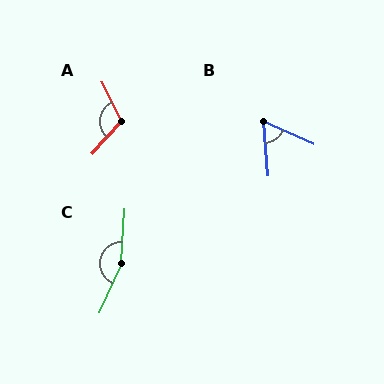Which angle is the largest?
C, at approximately 159 degrees.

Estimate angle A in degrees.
Approximately 112 degrees.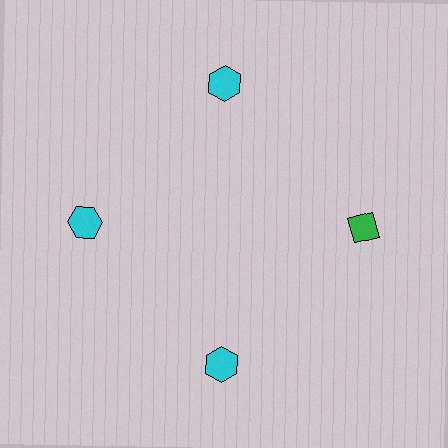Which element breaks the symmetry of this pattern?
The green diamond at roughly the 3 o'clock position breaks the symmetry. All other shapes are cyan hexagons.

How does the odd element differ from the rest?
It differs in both color (green instead of cyan) and shape (diamond instead of hexagon).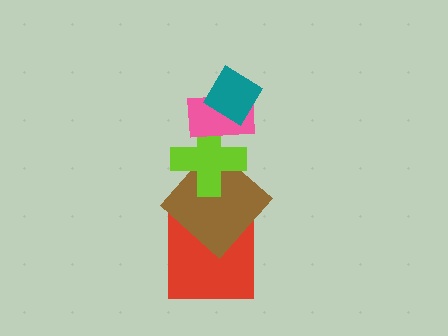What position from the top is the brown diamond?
The brown diamond is 4th from the top.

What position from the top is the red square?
The red square is 5th from the top.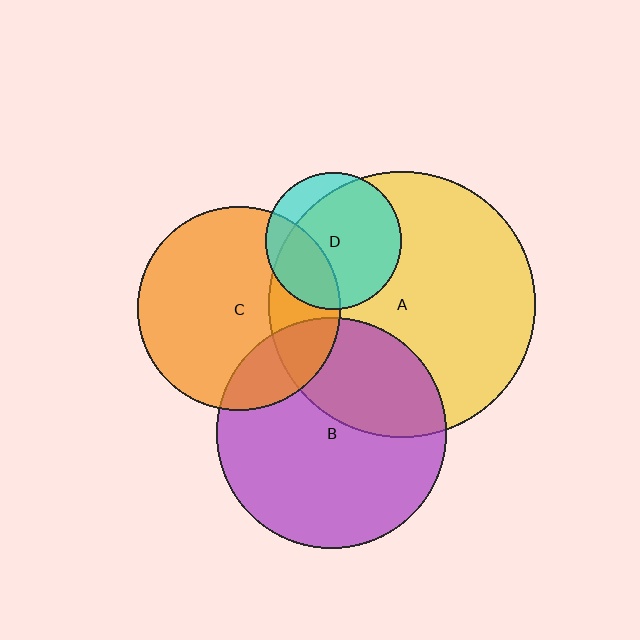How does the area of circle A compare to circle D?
Approximately 3.8 times.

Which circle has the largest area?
Circle A (yellow).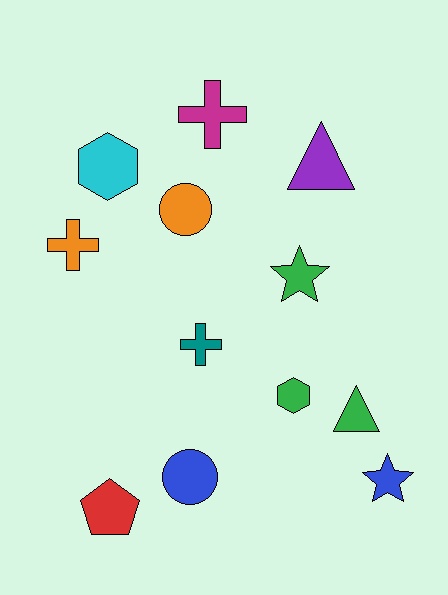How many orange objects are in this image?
There are 2 orange objects.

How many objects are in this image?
There are 12 objects.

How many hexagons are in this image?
There are 2 hexagons.